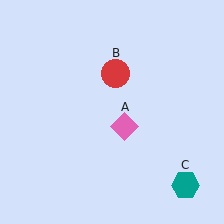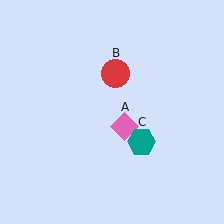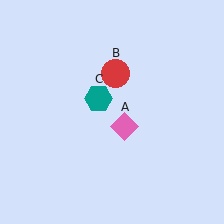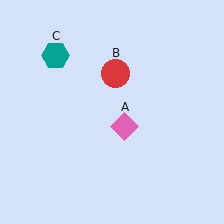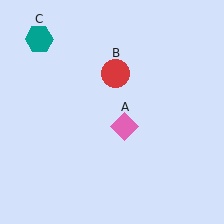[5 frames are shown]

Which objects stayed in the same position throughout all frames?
Pink diamond (object A) and red circle (object B) remained stationary.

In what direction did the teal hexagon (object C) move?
The teal hexagon (object C) moved up and to the left.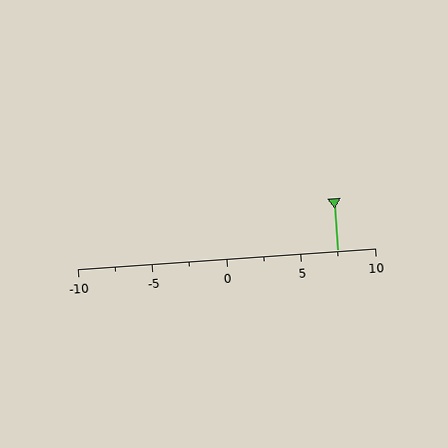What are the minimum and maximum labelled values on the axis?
The axis runs from -10 to 10.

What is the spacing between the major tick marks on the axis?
The major ticks are spaced 5 apart.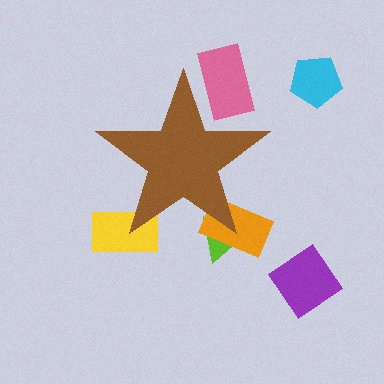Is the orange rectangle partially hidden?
Yes, the orange rectangle is partially hidden behind the brown star.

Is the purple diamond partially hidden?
No, the purple diamond is fully visible.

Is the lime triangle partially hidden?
Yes, the lime triangle is partially hidden behind the brown star.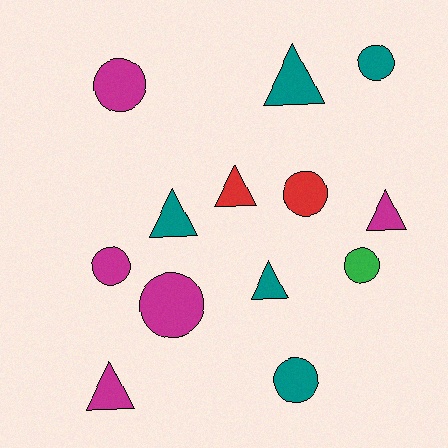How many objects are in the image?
There are 13 objects.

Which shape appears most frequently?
Circle, with 7 objects.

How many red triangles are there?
There is 1 red triangle.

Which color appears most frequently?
Magenta, with 5 objects.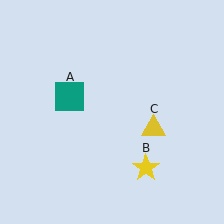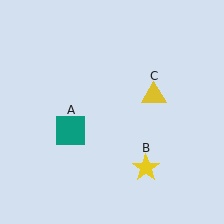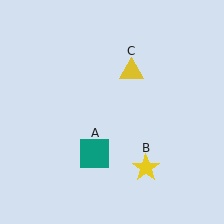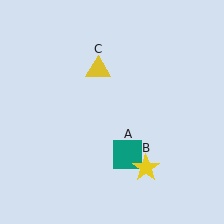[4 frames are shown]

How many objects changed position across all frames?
2 objects changed position: teal square (object A), yellow triangle (object C).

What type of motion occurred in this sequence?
The teal square (object A), yellow triangle (object C) rotated counterclockwise around the center of the scene.